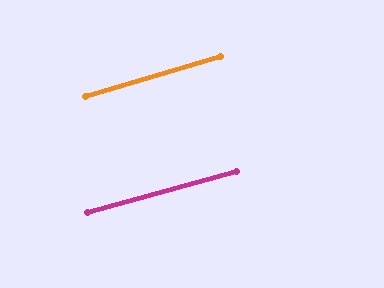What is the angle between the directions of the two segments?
Approximately 1 degree.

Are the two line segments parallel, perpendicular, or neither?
Parallel — their directions differ by only 1.2°.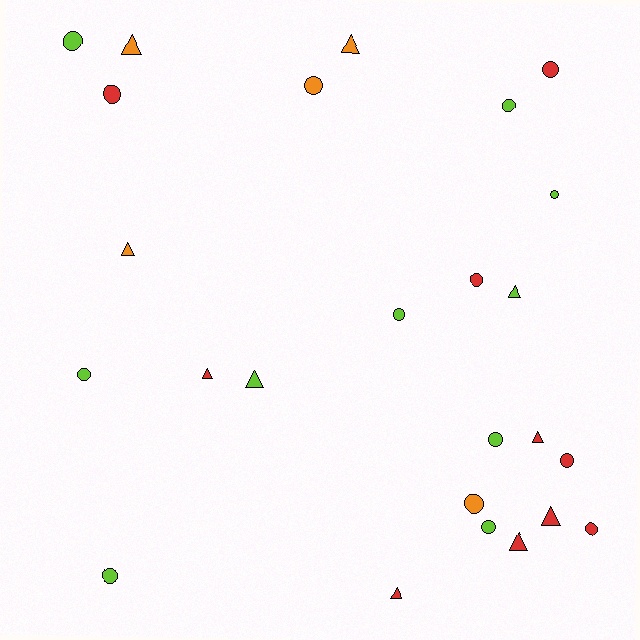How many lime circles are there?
There are 8 lime circles.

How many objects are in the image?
There are 25 objects.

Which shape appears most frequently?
Circle, with 15 objects.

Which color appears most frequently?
Lime, with 10 objects.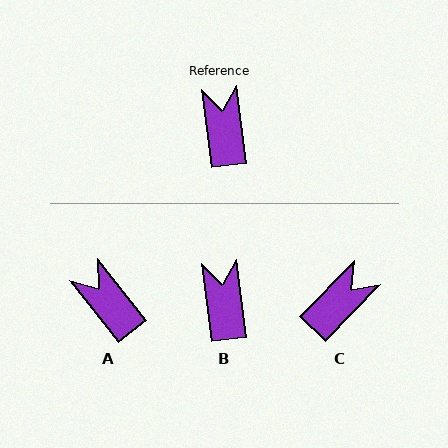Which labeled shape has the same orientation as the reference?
B.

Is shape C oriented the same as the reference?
No, it is off by about 52 degrees.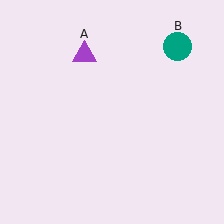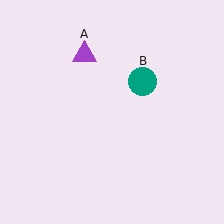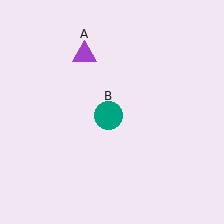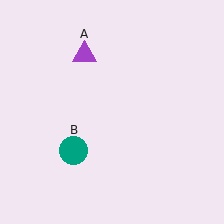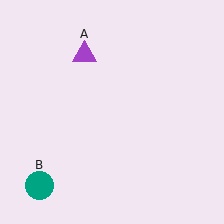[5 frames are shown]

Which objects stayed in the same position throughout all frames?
Purple triangle (object A) remained stationary.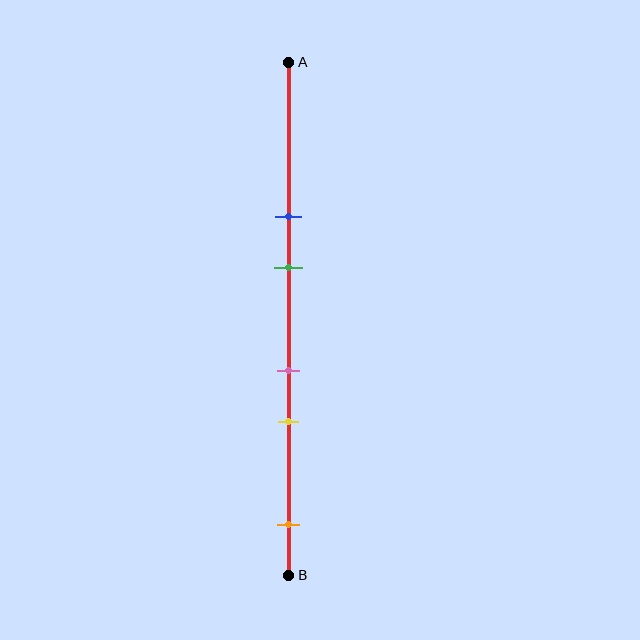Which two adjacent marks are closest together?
The pink and yellow marks are the closest adjacent pair.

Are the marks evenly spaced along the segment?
No, the marks are not evenly spaced.